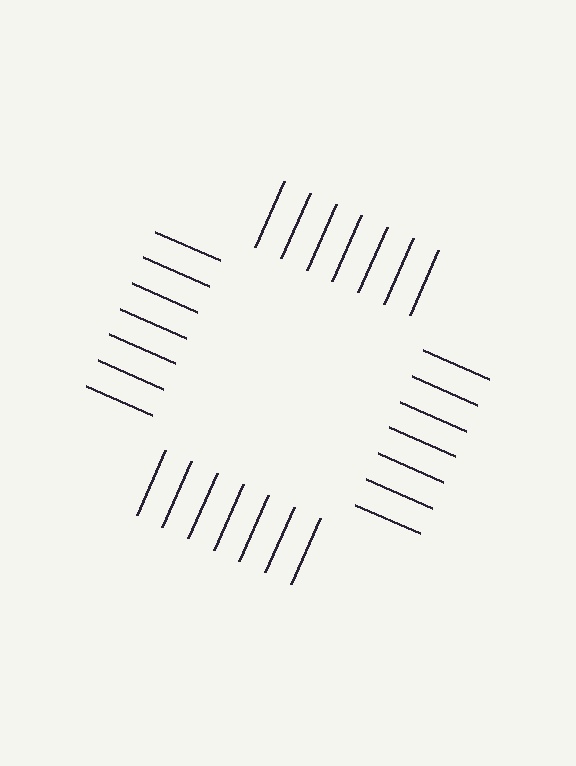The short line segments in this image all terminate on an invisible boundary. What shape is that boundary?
An illusory square — the line segments terminate on its edges but no continuous stroke is drawn.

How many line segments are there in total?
28 — 7 along each of the 4 edges.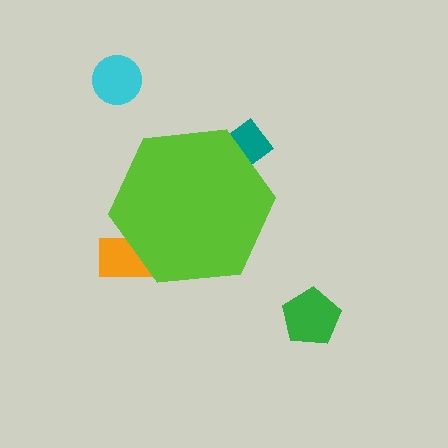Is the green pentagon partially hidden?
No, the green pentagon is fully visible.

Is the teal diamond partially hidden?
Yes, the teal diamond is partially hidden behind the lime hexagon.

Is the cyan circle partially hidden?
No, the cyan circle is fully visible.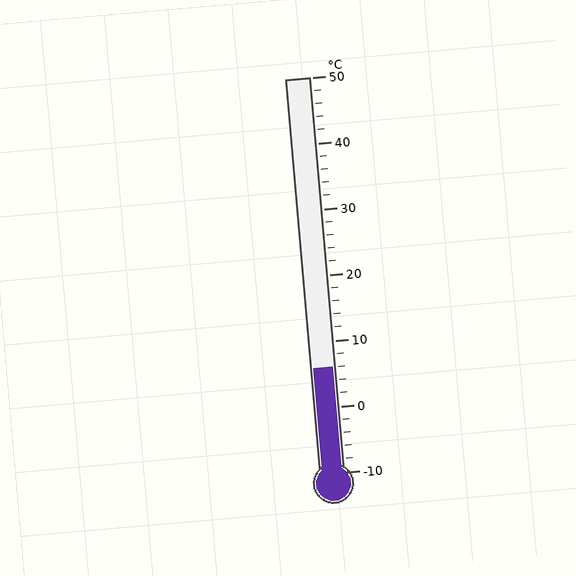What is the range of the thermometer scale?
The thermometer scale ranges from -10°C to 50°C.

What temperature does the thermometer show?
The thermometer shows approximately 6°C.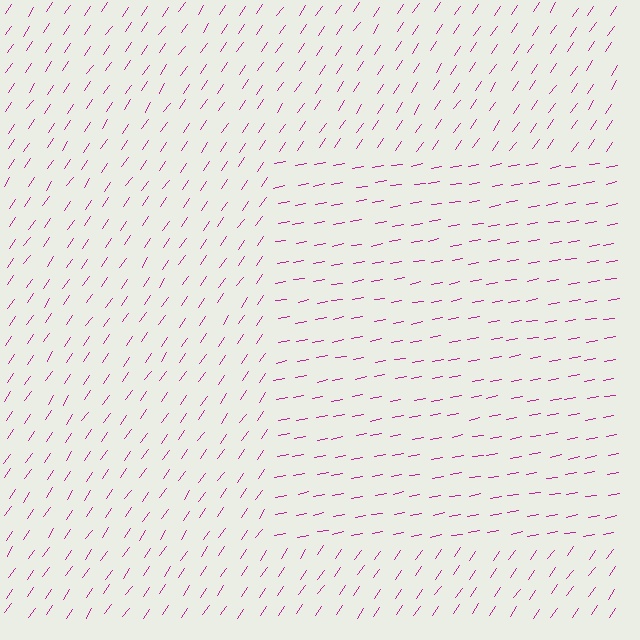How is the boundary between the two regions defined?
The boundary is defined purely by a change in line orientation (approximately 45 degrees difference). All lines are the same color and thickness.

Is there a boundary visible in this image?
Yes, there is a texture boundary formed by a change in line orientation.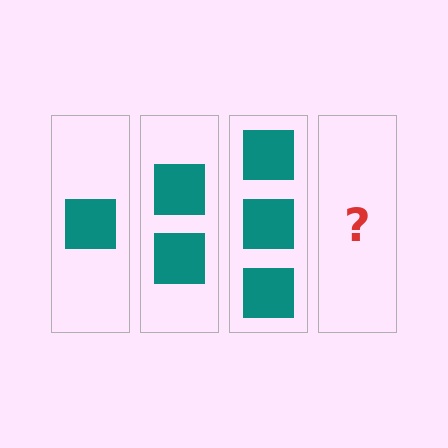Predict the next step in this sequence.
The next step is 4 squares.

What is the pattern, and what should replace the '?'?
The pattern is that each step adds one more square. The '?' should be 4 squares.